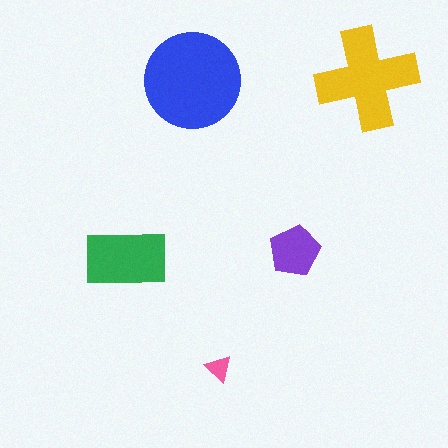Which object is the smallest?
The pink triangle.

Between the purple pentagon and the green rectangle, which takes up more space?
The green rectangle.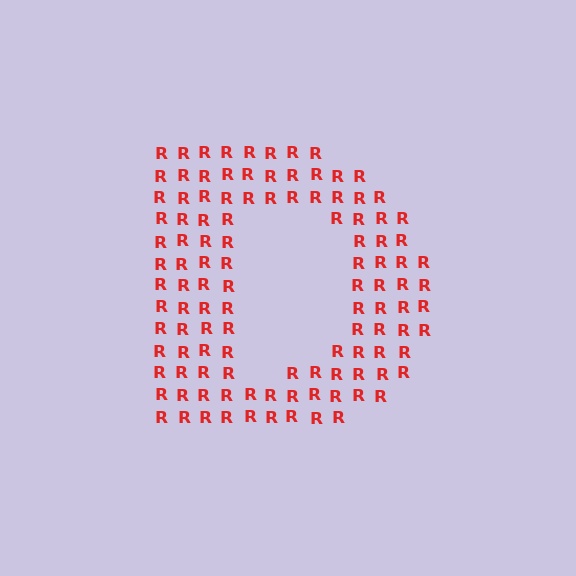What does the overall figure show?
The overall figure shows the letter D.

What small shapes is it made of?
It is made of small letter R's.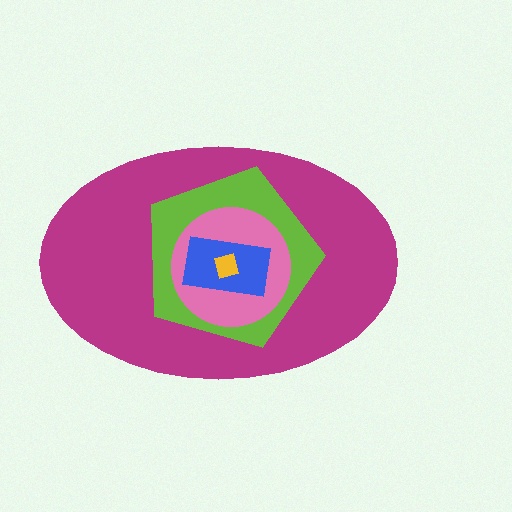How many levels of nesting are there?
5.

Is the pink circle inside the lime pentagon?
Yes.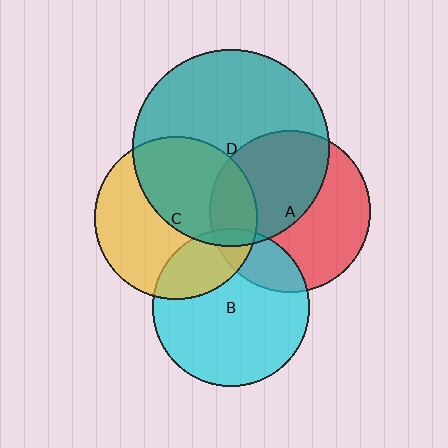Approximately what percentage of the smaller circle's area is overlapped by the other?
Approximately 20%.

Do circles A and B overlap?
Yes.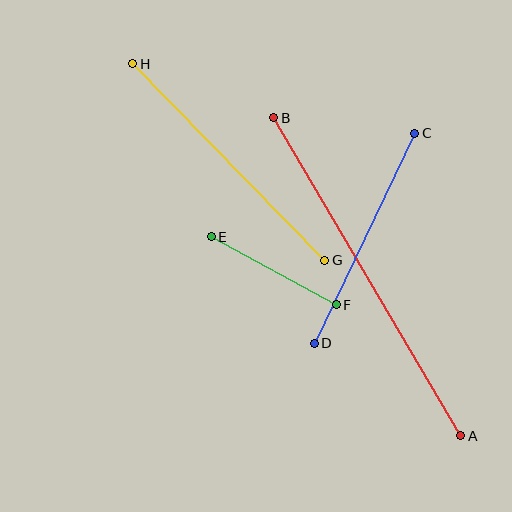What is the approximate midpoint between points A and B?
The midpoint is at approximately (367, 277) pixels.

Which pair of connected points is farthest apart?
Points A and B are farthest apart.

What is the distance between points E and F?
The distance is approximately 142 pixels.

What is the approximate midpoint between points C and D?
The midpoint is at approximately (364, 238) pixels.